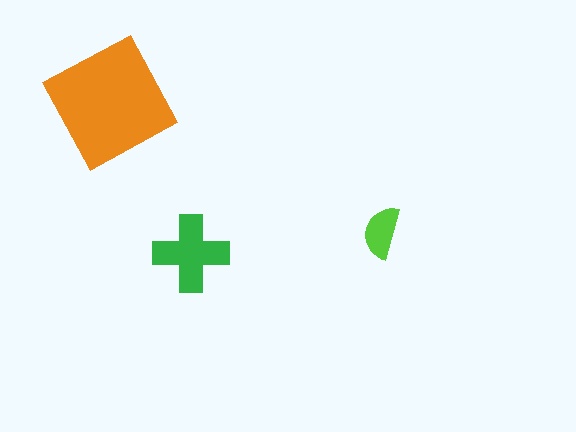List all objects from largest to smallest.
The orange square, the green cross, the lime semicircle.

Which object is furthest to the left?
The orange square is leftmost.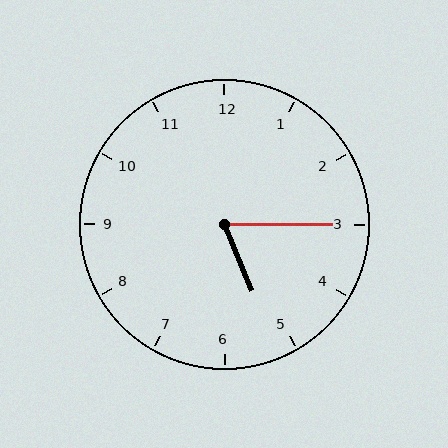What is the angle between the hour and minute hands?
Approximately 68 degrees.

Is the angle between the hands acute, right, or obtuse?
It is acute.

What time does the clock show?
5:15.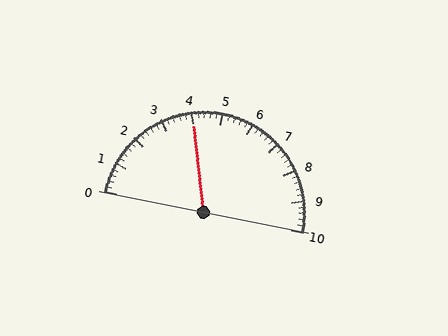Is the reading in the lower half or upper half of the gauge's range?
The reading is in the lower half of the range (0 to 10).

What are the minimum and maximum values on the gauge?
The gauge ranges from 0 to 10.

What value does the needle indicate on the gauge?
The needle indicates approximately 4.0.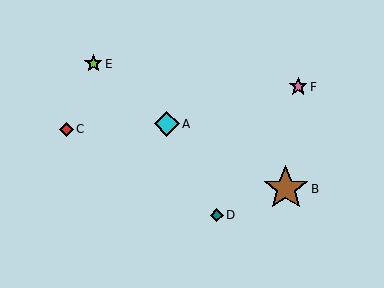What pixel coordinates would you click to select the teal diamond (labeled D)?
Click at (217, 215) to select the teal diamond D.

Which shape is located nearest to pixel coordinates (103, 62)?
The lime star (labeled E) at (93, 64) is nearest to that location.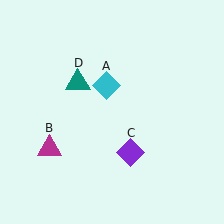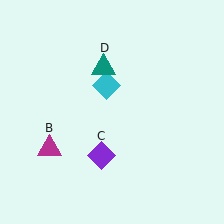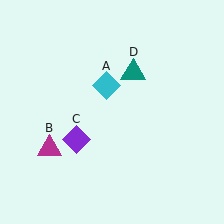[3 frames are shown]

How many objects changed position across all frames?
2 objects changed position: purple diamond (object C), teal triangle (object D).